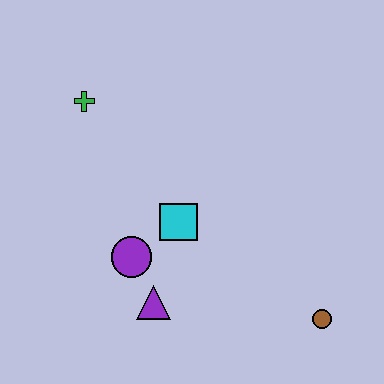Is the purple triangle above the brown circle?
Yes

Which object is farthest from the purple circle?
The brown circle is farthest from the purple circle.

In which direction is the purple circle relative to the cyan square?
The purple circle is to the left of the cyan square.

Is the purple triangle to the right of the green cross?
Yes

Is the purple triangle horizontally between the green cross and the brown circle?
Yes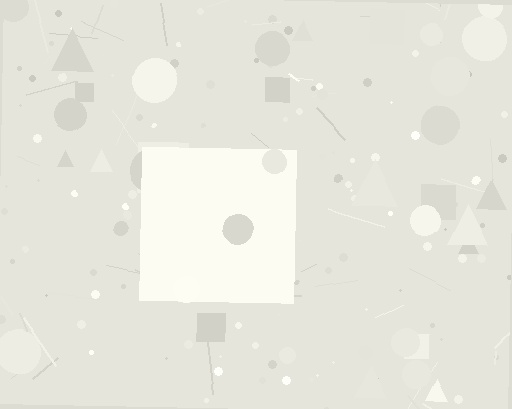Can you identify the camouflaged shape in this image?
The camouflaged shape is a square.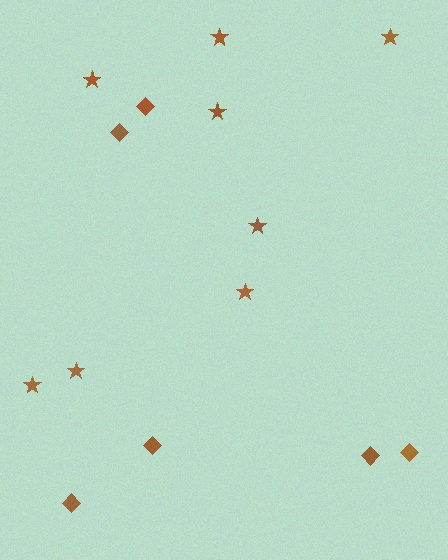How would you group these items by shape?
There are 2 groups: one group of diamonds (6) and one group of stars (8).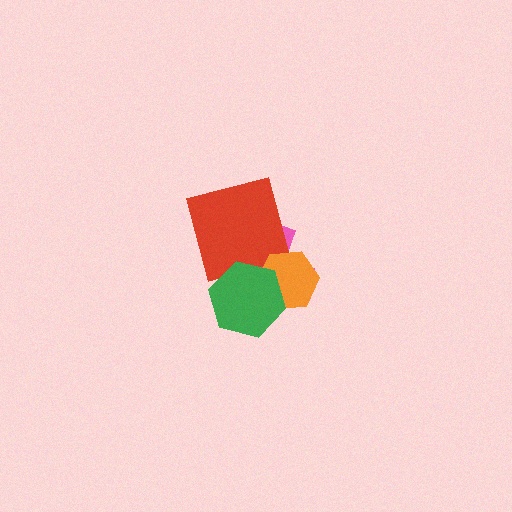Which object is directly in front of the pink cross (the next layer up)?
The red square is directly in front of the pink cross.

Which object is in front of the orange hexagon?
The green hexagon is in front of the orange hexagon.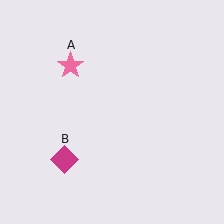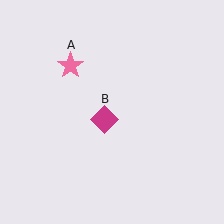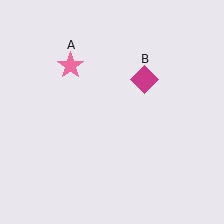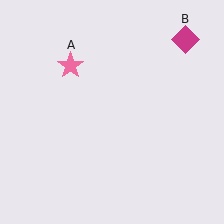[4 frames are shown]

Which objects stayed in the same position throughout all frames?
Pink star (object A) remained stationary.